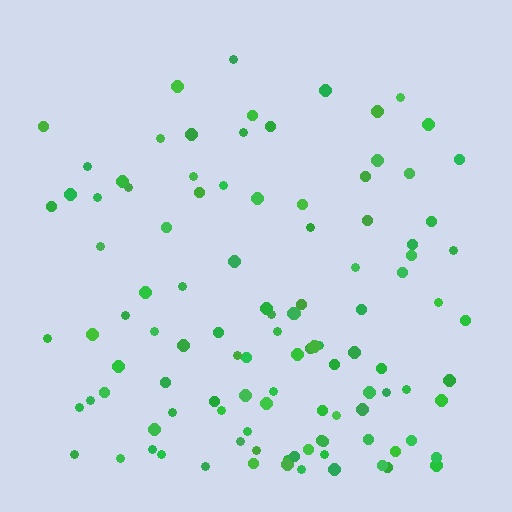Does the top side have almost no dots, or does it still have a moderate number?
Still a moderate number, just noticeably fewer than the bottom.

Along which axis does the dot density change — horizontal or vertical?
Vertical.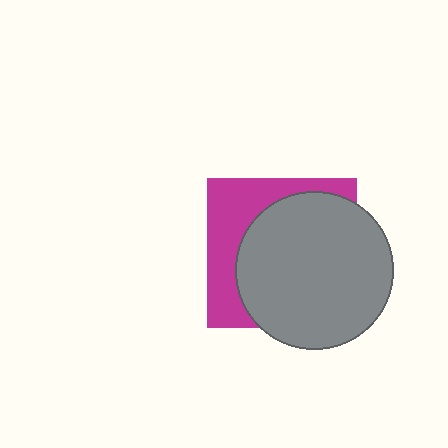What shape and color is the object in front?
The object in front is a gray circle.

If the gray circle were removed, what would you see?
You would see the complete magenta square.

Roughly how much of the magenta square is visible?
A small part of it is visible (roughly 35%).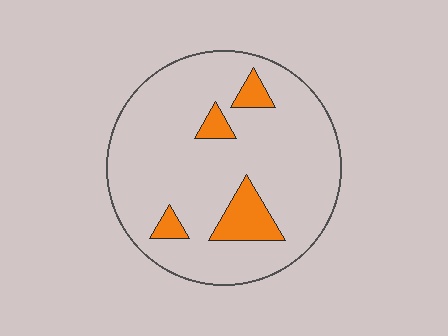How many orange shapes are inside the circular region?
4.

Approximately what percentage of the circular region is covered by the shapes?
Approximately 10%.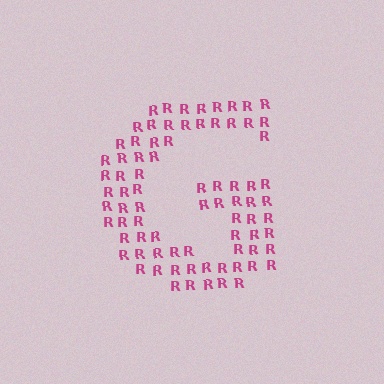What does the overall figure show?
The overall figure shows the letter G.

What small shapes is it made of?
It is made of small letter R's.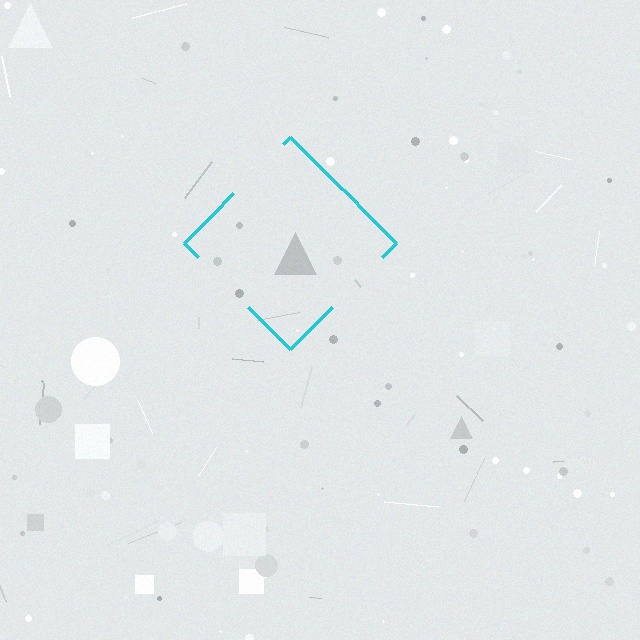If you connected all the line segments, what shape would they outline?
They would outline a diamond.